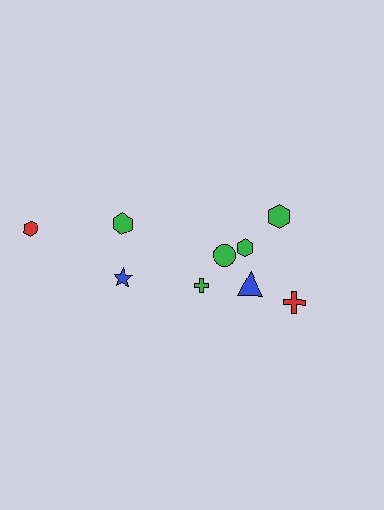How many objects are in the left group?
There are 3 objects.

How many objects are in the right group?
There are 6 objects.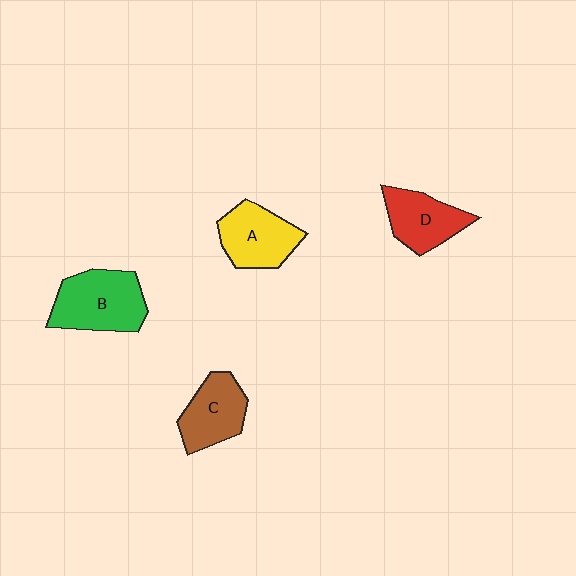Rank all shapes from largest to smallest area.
From largest to smallest: B (green), A (yellow), C (brown), D (red).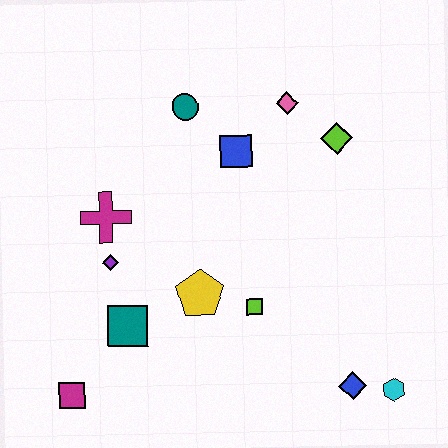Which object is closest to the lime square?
The yellow pentagon is closest to the lime square.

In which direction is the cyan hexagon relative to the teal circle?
The cyan hexagon is below the teal circle.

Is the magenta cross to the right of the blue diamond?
No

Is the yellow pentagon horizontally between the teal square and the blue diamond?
Yes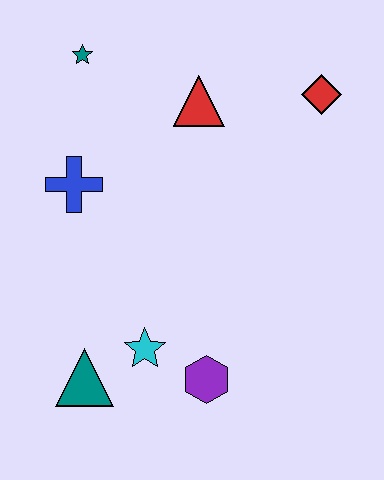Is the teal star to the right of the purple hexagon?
No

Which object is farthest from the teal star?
The purple hexagon is farthest from the teal star.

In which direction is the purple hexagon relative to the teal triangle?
The purple hexagon is to the right of the teal triangle.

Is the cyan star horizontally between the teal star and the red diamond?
Yes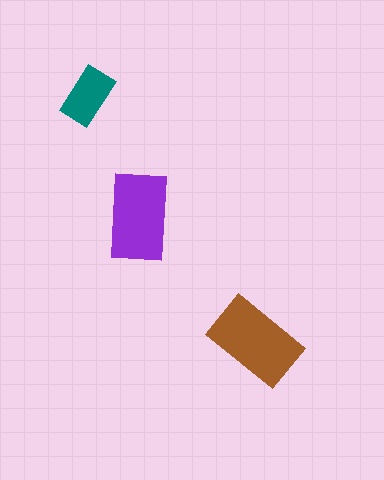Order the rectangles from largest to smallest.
the brown one, the purple one, the teal one.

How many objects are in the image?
There are 3 objects in the image.